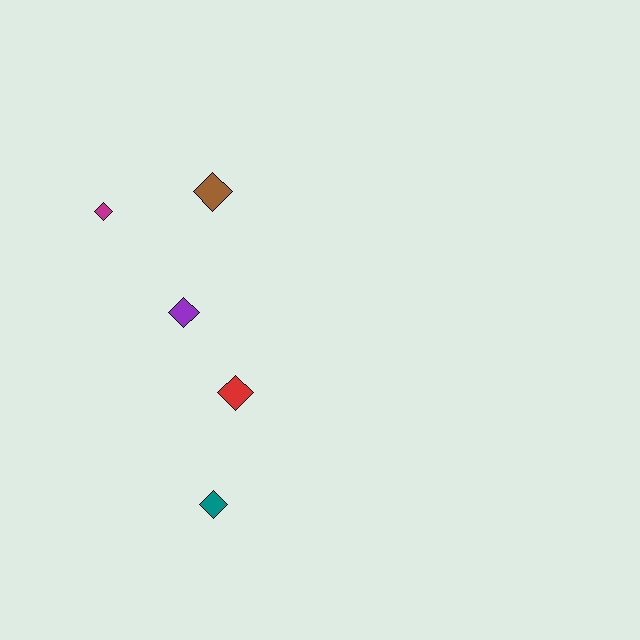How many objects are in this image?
There are 5 objects.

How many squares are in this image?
There are no squares.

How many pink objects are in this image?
There are no pink objects.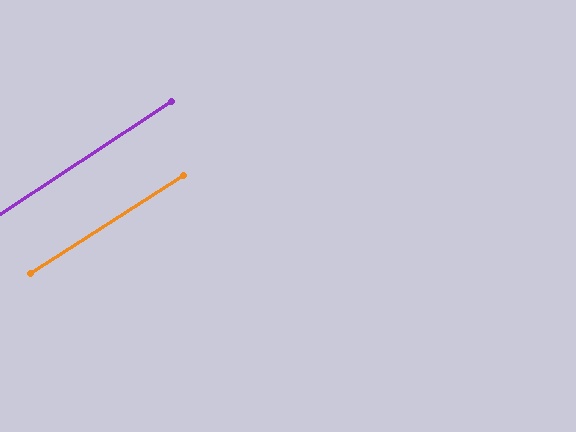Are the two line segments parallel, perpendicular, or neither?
Parallel — their directions differ by only 0.4°.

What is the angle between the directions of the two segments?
Approximately 0 degrees.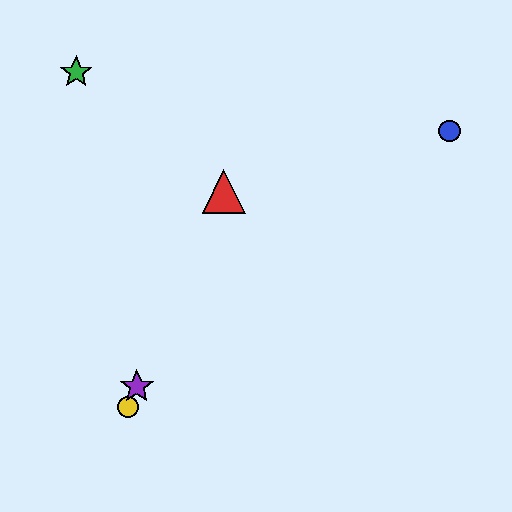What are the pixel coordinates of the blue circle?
The blue circle is at (449, 131).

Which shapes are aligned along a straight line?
The red triangle, the yellow circle, the purple star are aligned along a straight line.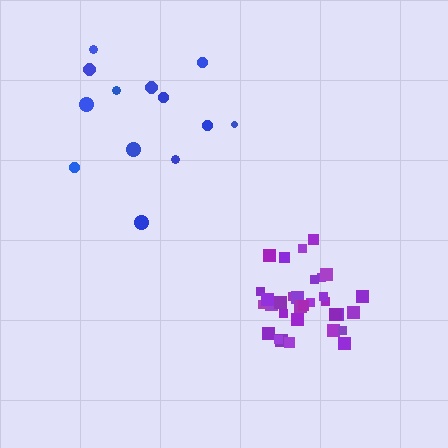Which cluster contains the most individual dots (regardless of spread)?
Purple (32).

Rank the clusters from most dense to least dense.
purple, blue.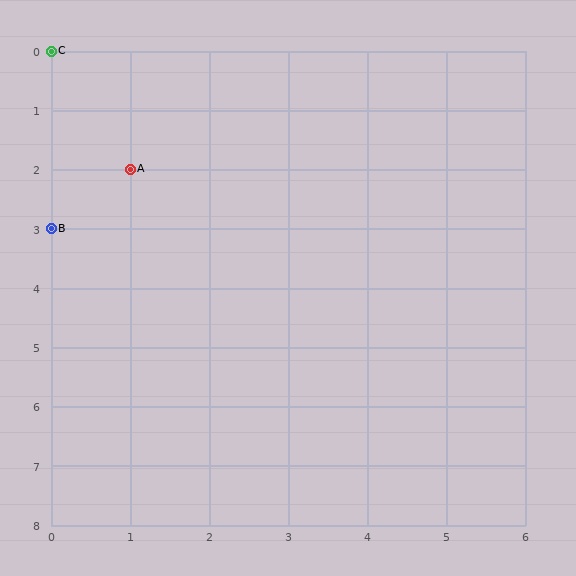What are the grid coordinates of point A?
Point A is at grid coordinates (1, 2).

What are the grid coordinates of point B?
Point B is at grid coordinates (0, 3).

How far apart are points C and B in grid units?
Points C and B are 3 rows apart.